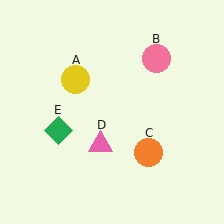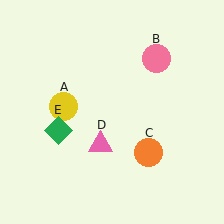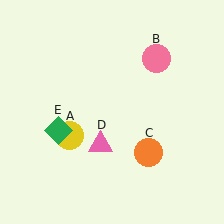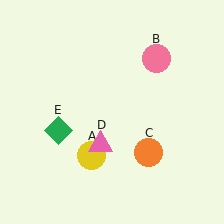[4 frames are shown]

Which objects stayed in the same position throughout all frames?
Pink circle (object B) and orange circle (object C) and pink triangle (object D) and green diamond (object E) remained stationary.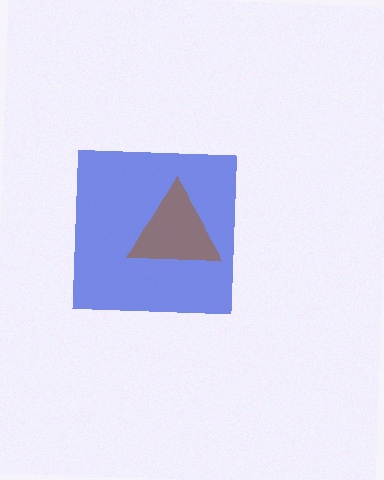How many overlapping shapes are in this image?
There are 2 overlapping shapes in the image.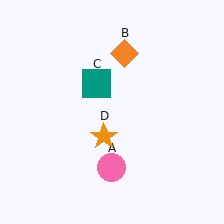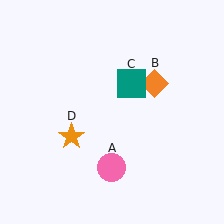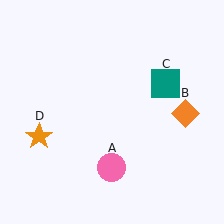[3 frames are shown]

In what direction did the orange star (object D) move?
The orange star (object D) moved left.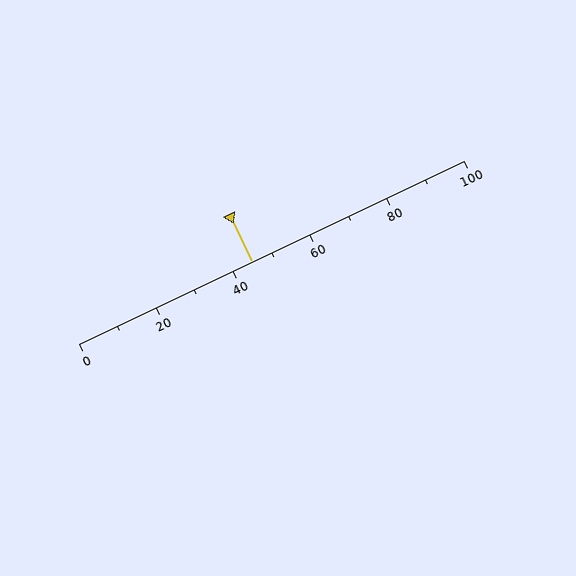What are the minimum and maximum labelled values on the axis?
The axis runs from 0 to 100.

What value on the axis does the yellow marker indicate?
The marker indicates approximately 45.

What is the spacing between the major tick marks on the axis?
The major ticks are spaced 20 apart.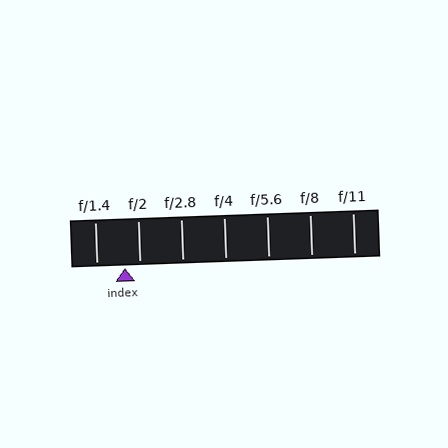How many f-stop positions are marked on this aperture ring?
There are 7 f-stop positions marked.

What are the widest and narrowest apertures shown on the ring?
The widest aperture shown is f/1.4 and the narrowest is f/11.